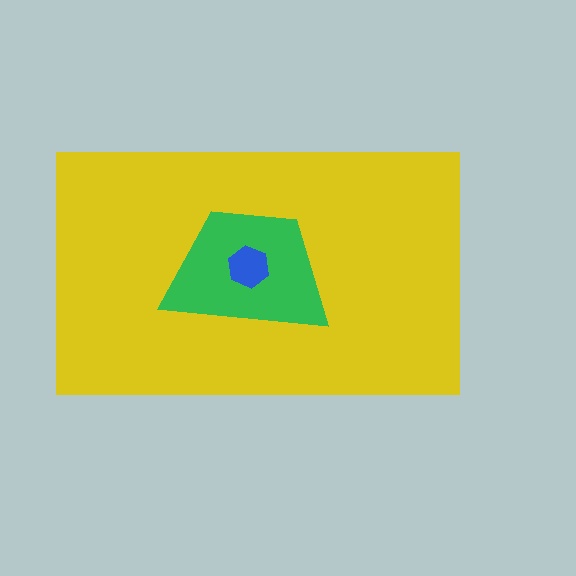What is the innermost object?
The blue hexagon.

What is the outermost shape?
The yellow rectangle.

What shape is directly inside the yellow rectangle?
The green trapezoid.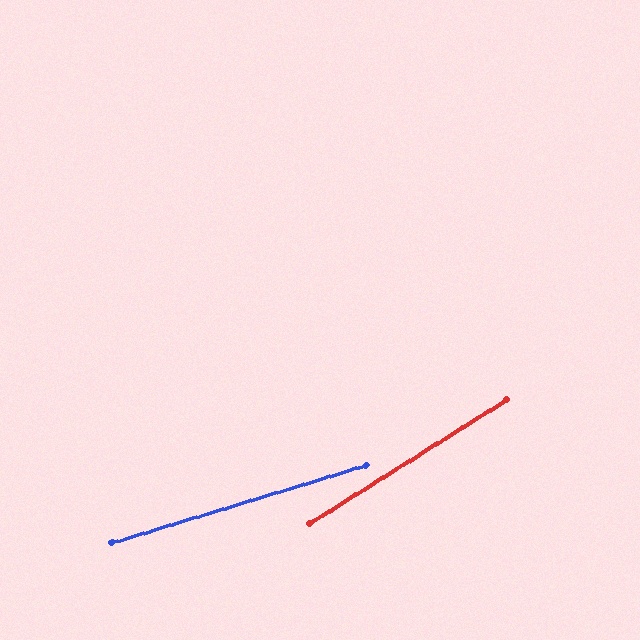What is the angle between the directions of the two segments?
Approximately 15 degrees.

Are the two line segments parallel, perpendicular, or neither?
Neither parallel nor perpendicular — they differ by about 15°.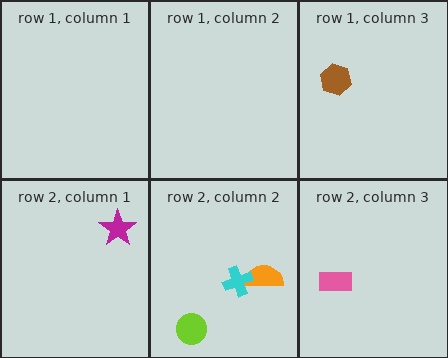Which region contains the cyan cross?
The row 2, column 2 region.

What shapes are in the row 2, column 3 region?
The pink rectangle.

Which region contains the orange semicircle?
The row 2, column 2 region.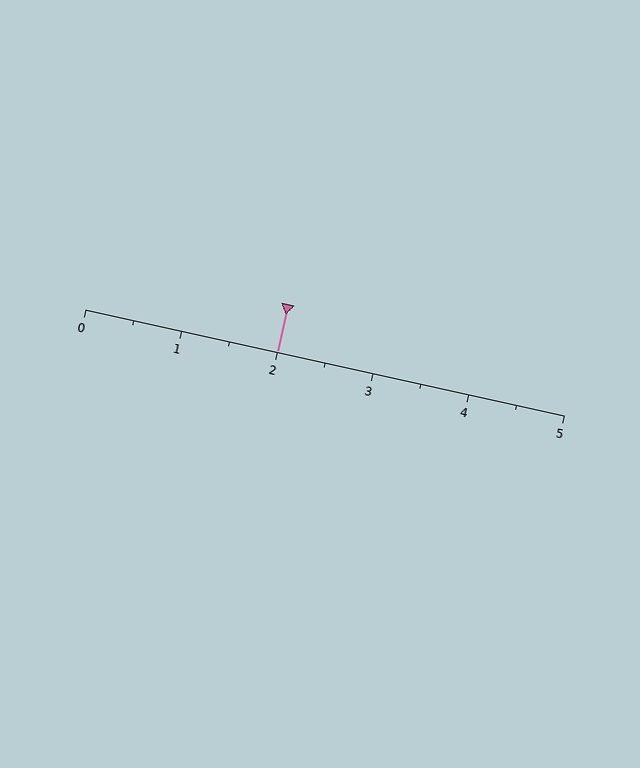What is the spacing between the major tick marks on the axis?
The major ticks are spaced 1 apart.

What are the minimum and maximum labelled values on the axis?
The axis runs from 0 to 5.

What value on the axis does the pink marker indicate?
The marker indicates approximately 2.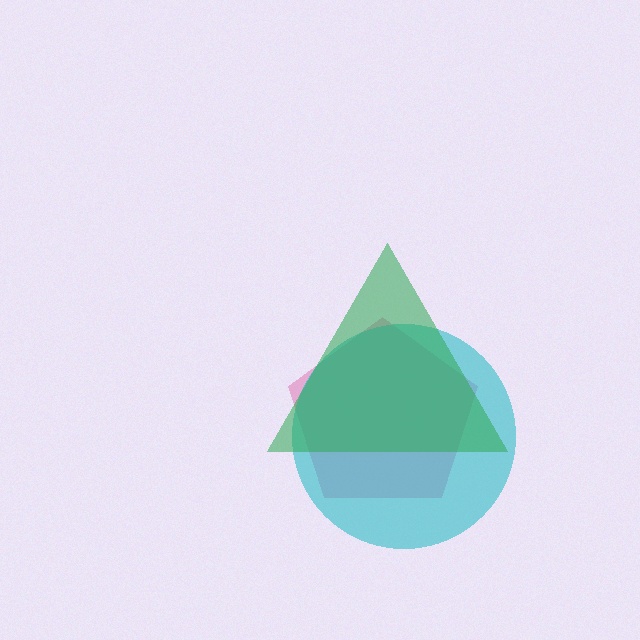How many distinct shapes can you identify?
There are 3 distinct shapes: a pink pentagon, a cyan circle, a green triangle.